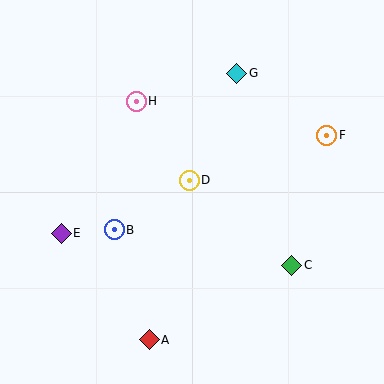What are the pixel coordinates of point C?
Point C is at (292, 265).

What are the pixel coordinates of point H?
Point H is at (136, 101).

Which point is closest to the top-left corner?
Point H is closest to the top-left corner.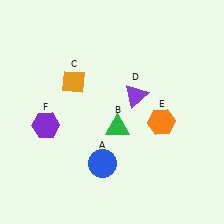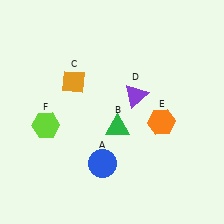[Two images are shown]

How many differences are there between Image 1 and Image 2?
There is 1 difference between the two images.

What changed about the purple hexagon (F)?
In Image 1, F is purple. In Image 2, it changed to lime.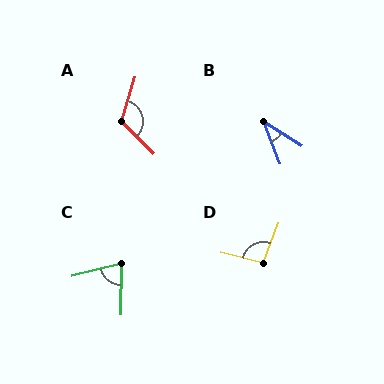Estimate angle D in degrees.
Approximately 97 degrees.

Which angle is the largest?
A, at approximately 118 degrees.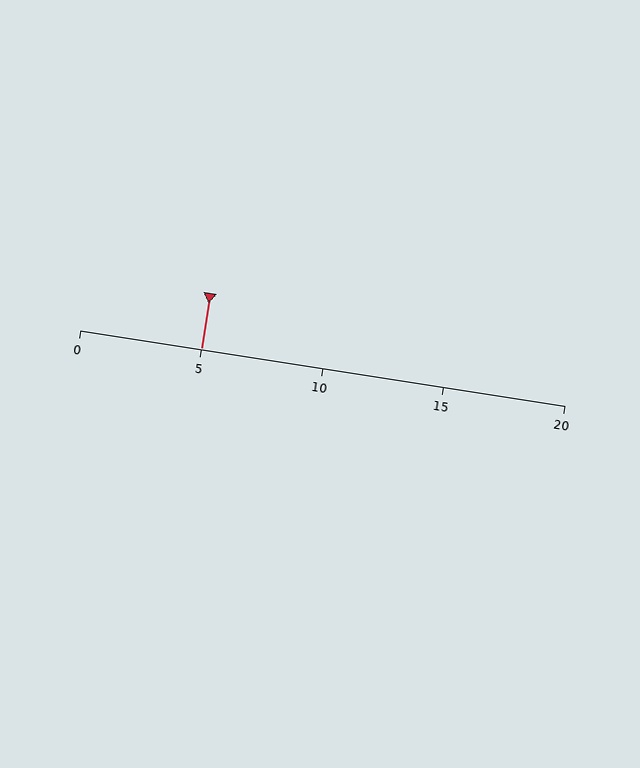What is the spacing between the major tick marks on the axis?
The major ticks are spaced 5 apart.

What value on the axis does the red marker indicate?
The marker indicates approximately 5.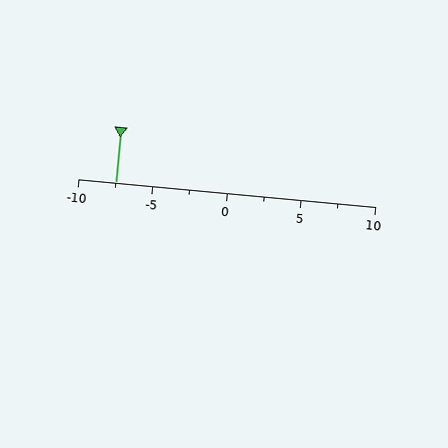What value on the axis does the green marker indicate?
The marker indicates approximately -7.5.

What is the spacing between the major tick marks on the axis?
The major ticks are spaced 5 apart.